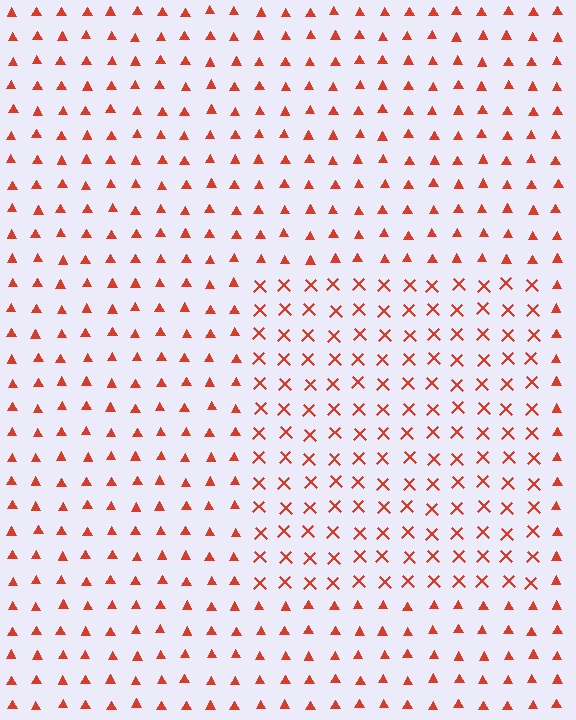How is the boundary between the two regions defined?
The boundary is defined by a change in element shape: X marks inside vs. triangles outside. All elements share the same color and spacing.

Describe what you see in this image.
The image is filled with small red elements arranged in a uniform grid. A rectangle-shaped region contains X marks, while the surrounding area contains triangles. The boundary is defined purely by the change in element shape.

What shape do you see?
I see a rectangle.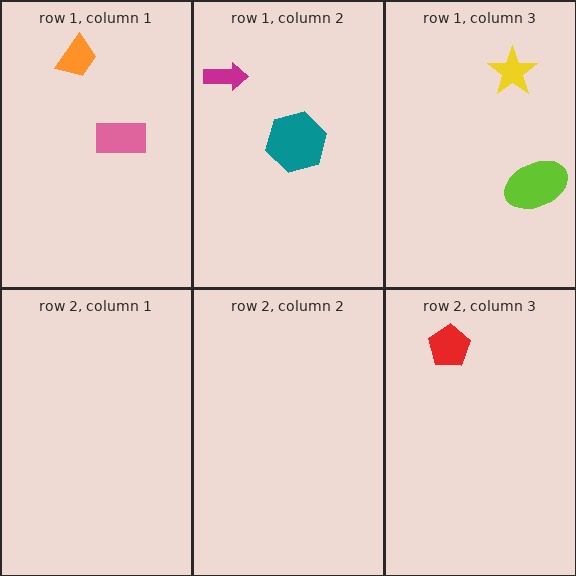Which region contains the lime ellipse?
The row 1, column 3 region.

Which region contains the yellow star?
The row 1, column 3 region.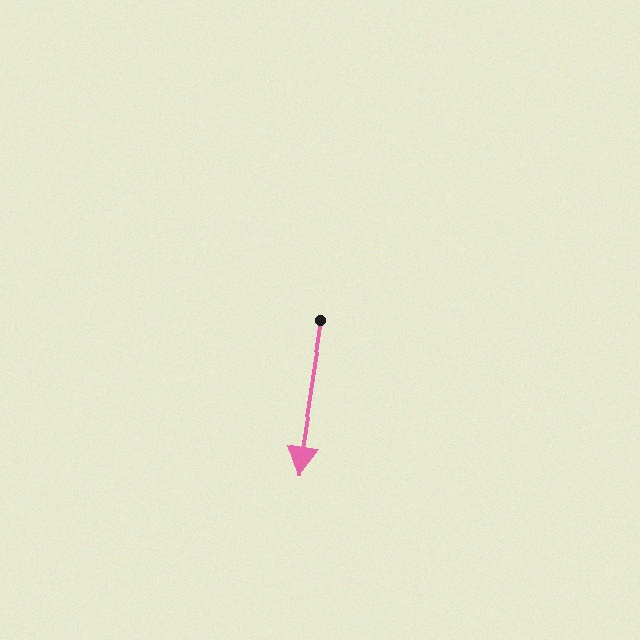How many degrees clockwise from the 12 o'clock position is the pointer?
Approximately 189 degrees.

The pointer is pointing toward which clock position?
Roughly 6 o'clock.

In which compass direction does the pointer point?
South.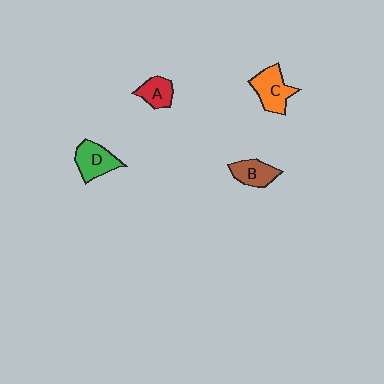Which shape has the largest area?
Shape C (orange).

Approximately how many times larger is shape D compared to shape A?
Approximately 1.4 times.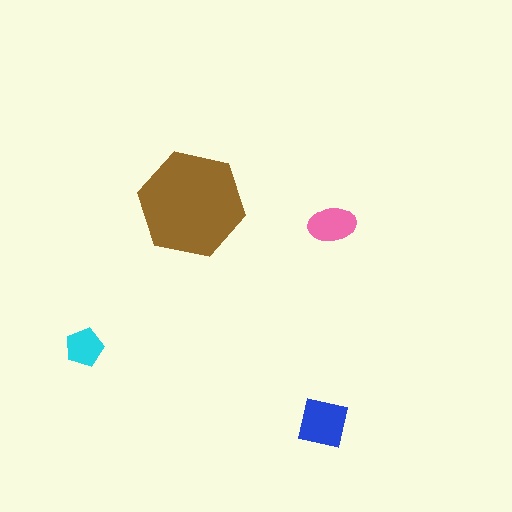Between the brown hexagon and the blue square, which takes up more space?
The brown hexagon.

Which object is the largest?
The brown hexagon.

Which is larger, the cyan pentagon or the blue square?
The blue square.